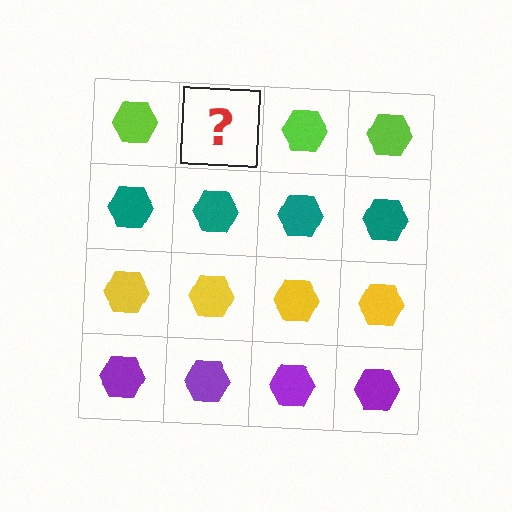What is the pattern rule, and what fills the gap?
The rule is that each row has a consistent color. The gap should be filled with a lime hexagon.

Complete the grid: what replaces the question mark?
The question mark should be replaced with a lime hexagon.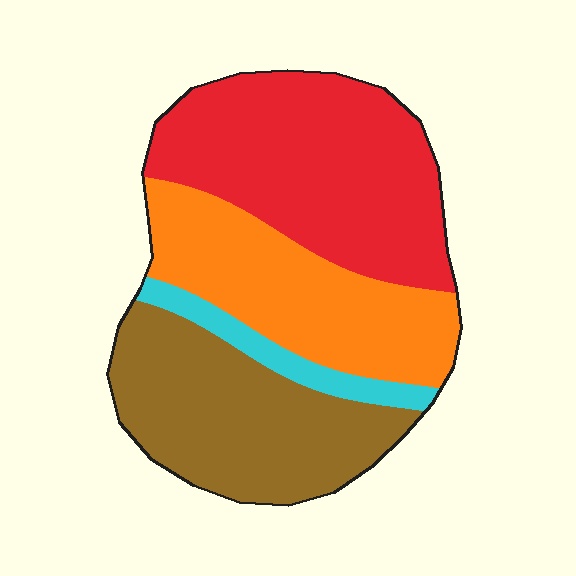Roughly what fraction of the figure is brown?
Brown takes up about one third (1/3) of the figure.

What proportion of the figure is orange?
Orange covers roughly 25% of the figure.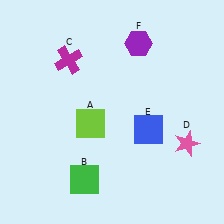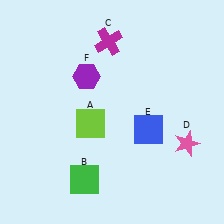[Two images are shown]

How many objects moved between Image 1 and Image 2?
2 objects moved between the two images.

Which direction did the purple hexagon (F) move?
The purple hexagon (F) moved left.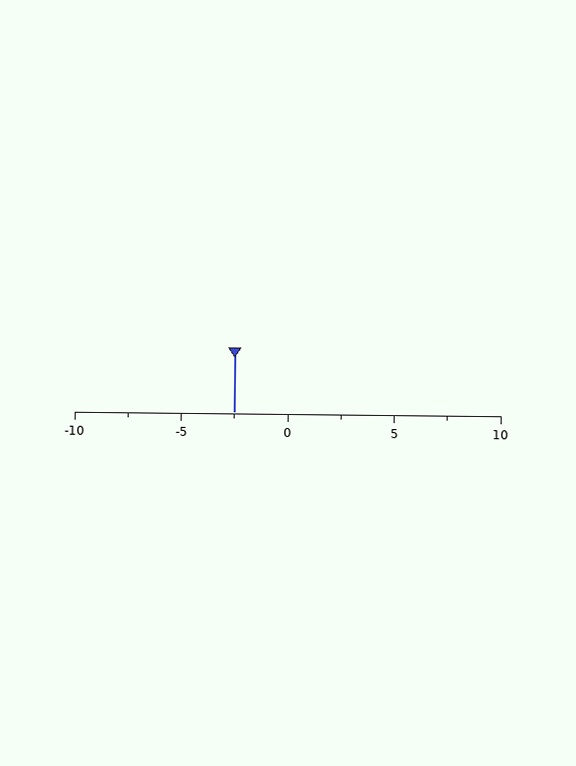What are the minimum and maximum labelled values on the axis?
The axis runs from -10 to 10.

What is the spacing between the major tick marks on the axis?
The major ticks are spaced 5 apart.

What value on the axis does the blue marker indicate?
The marker indicates approximately -2.5.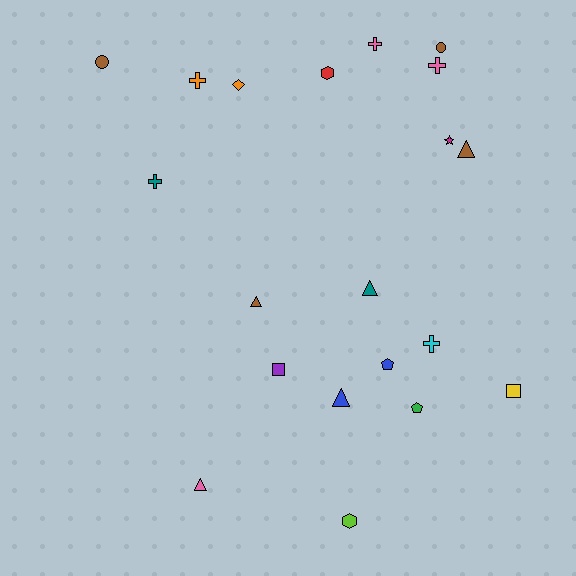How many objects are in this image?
There are 20 objects.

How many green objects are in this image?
There is 1 green object.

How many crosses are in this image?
There are 5 crosses.